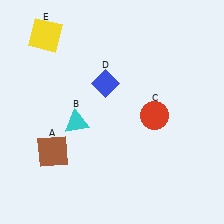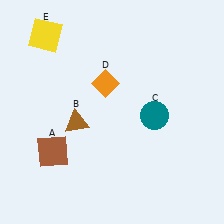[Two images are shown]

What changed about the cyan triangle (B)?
In Image 1, B is cyan. In Image 2, it changed to brown.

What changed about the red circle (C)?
In Image 1, C is red. In Image 2, it changed to teal.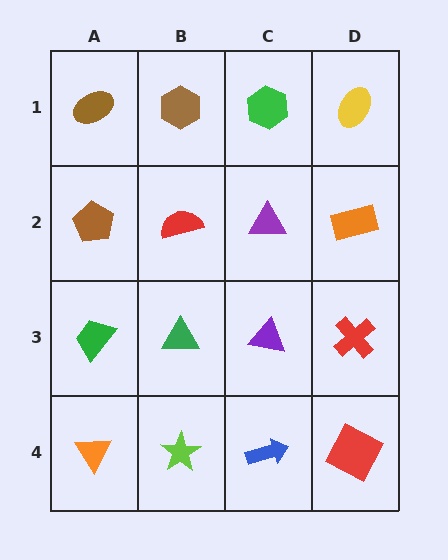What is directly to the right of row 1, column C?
A yellow ellipse.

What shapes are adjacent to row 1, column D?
An orange rectangle (row 2, column D), a green hexagon (row 1, column C).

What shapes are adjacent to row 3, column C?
A purple triangle (row 2, column C), a blue arrow (row 4, column C), a green triangle (row 3, column B), a red cross (row 3, column D).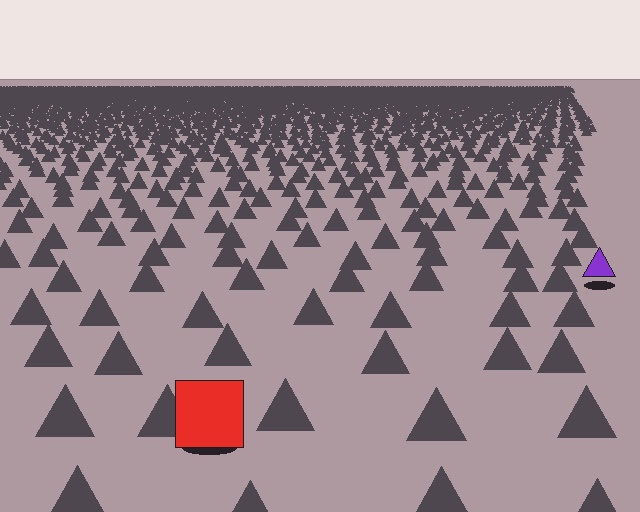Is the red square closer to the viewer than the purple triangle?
Yes. The red square is closer — you can tell from the texture gradient: the ground texture is coarser near it.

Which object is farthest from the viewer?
The purple triangle is farthest from the viewer. It appears smaller and the ground texture around it is denser.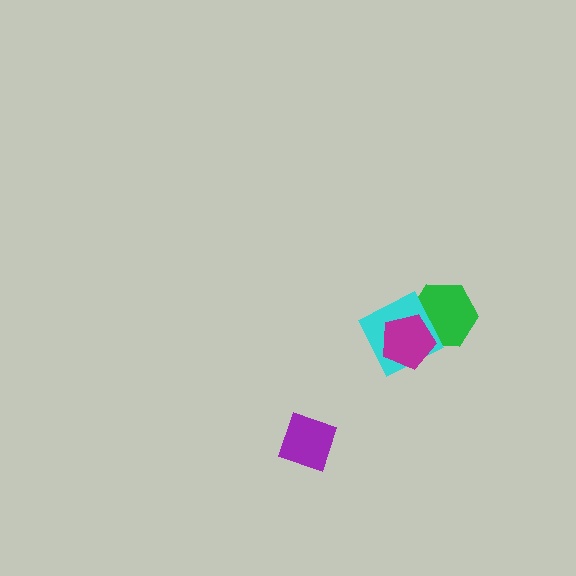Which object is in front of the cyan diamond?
The magenta pentagon is in front of the cyan diamond.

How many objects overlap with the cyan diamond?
2 objects overlap with the cyan diamond.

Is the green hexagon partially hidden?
Yes, it is partially covered by another shape.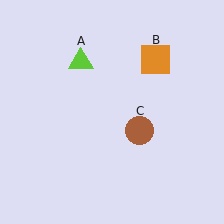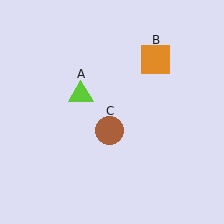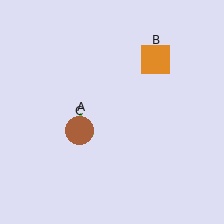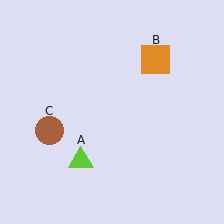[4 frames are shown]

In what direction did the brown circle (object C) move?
The brown circle (object C) moved left.